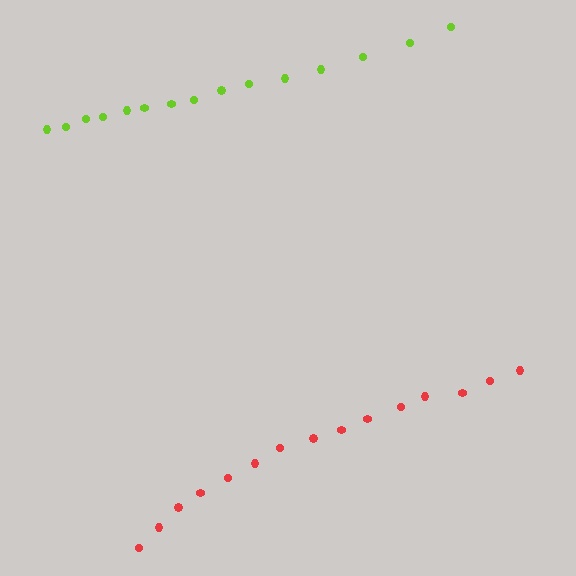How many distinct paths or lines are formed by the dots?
There are 2 distinct paths.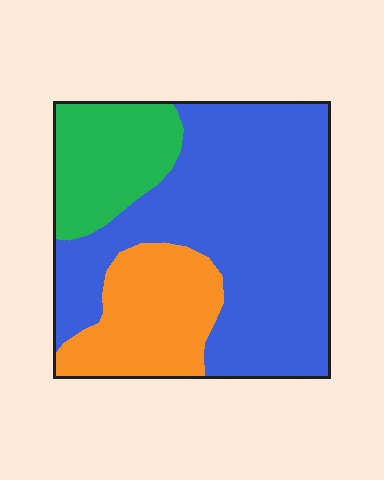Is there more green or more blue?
Blue.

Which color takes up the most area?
Blue, at roughly 60%.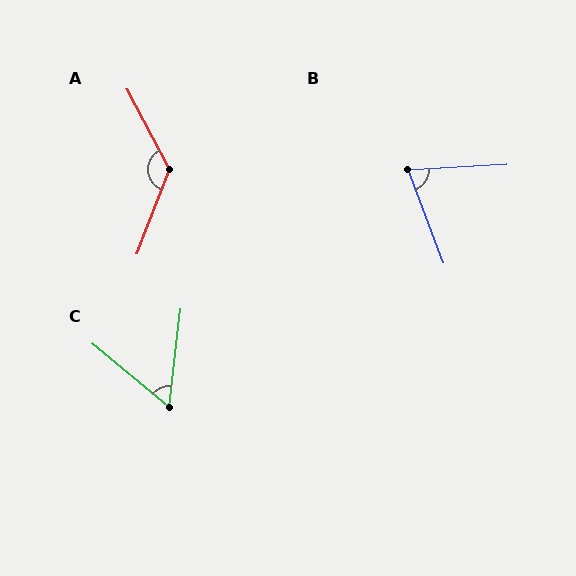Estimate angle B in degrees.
Approximately 72 degrees.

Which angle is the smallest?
C, at approximately 57 degrees.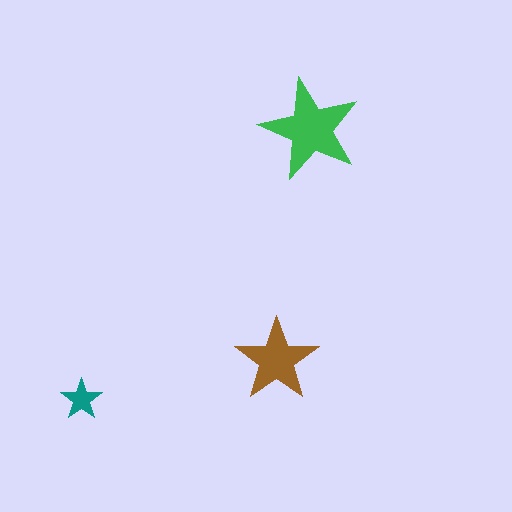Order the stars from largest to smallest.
the green one, the brown one, the teal one.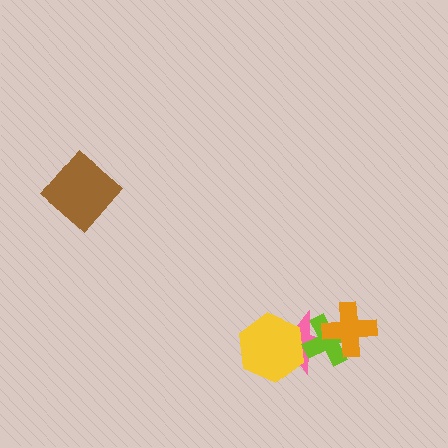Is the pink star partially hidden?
Yes, it is partially covered by another shape.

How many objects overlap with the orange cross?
2 objects overlap with the orange cross.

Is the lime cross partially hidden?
Yes, it is partially covered by another shape.